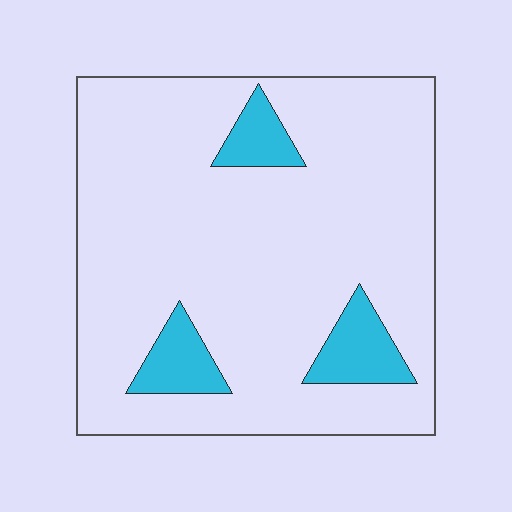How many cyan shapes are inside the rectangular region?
3.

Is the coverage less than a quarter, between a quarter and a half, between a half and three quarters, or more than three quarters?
Less than a quarter.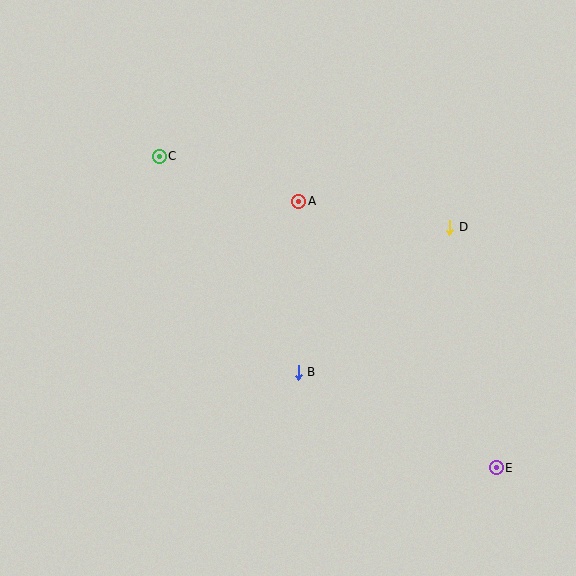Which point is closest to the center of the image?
Point B at (298, 372) is closest to the center.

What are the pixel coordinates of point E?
Point E is at (496, 468).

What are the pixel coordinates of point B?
Point B is at (298, 372).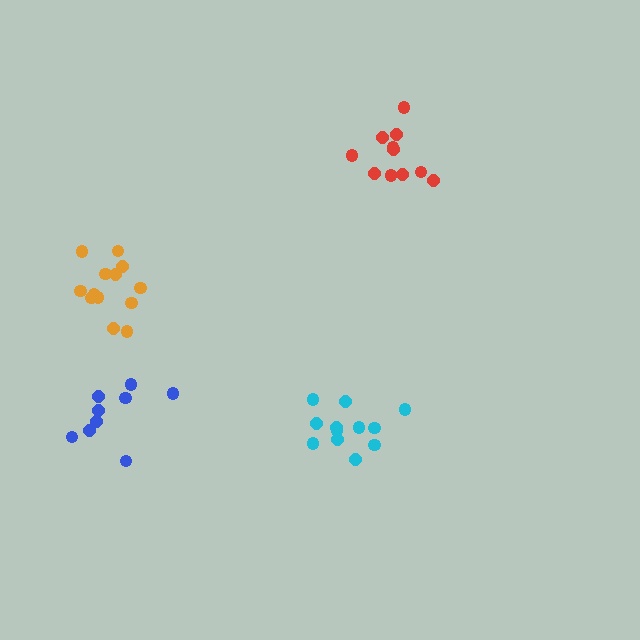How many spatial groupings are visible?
There are 4 spatial groupings.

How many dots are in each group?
Group 1: 12 dots, Group 2: 11 dots, Group 3: 13 dots, Group 4: 9 dots (45 total).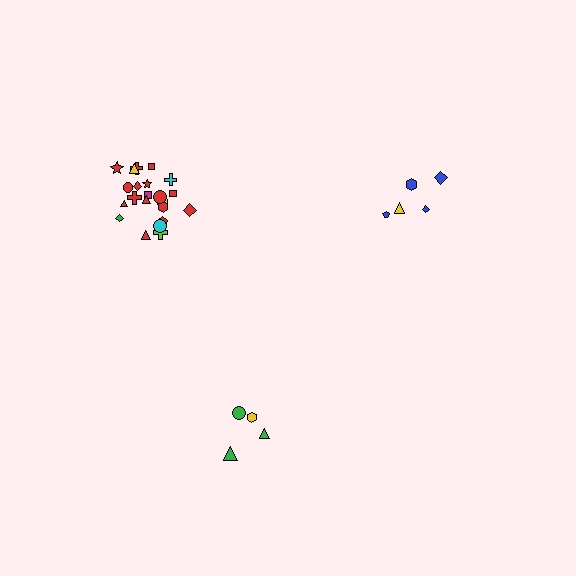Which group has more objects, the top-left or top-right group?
The top-left group.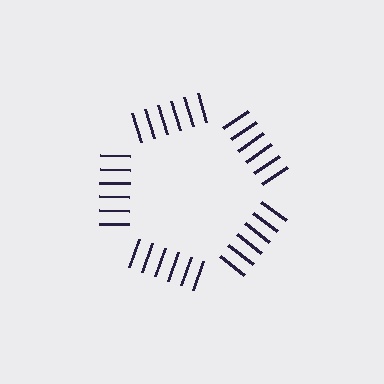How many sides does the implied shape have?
5 sides — the line-ends trace a pentagon.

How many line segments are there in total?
30 — 6 along each of the 5 edges.